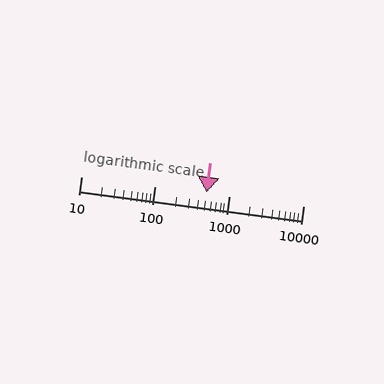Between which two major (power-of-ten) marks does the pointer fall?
The pointer is between 100 and 1000.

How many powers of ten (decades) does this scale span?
The scale spans 3 decades, from 10 to 10000.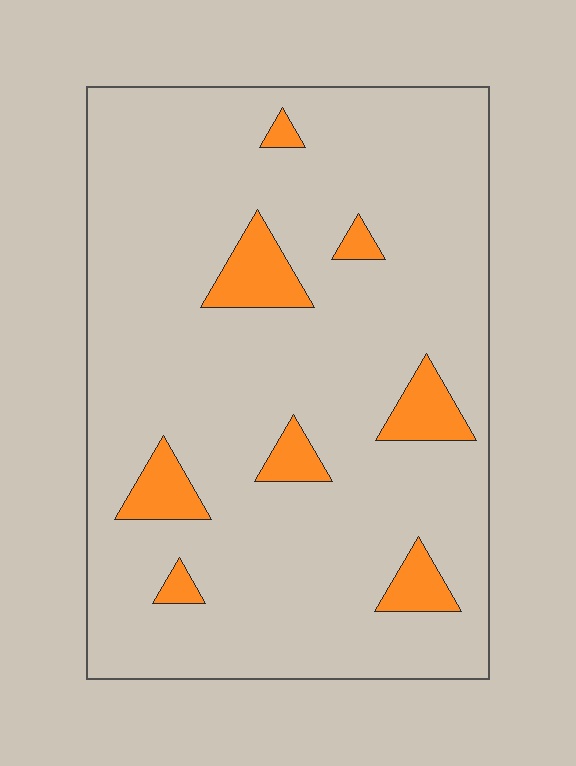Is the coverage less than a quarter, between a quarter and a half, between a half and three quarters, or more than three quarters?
Less than a quarter.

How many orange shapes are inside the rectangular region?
8.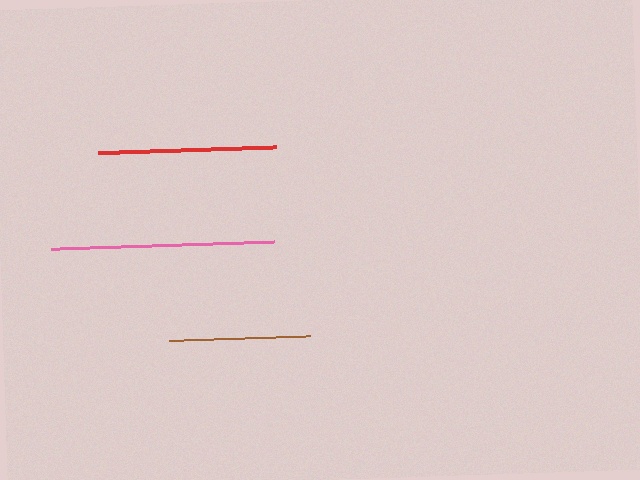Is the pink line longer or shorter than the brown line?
The pink line is longer than the brown line.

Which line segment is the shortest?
The brown line is the shortest at approximately 141 pixels.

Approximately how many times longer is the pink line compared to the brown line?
The pink line is approximately 1.6 times the length of the brown line.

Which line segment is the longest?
The pink line is the longest at approximately 223 pixels.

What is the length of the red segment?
The red segment is approximately 178 pixels long.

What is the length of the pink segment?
The pink segment is approximately 223 pixels long.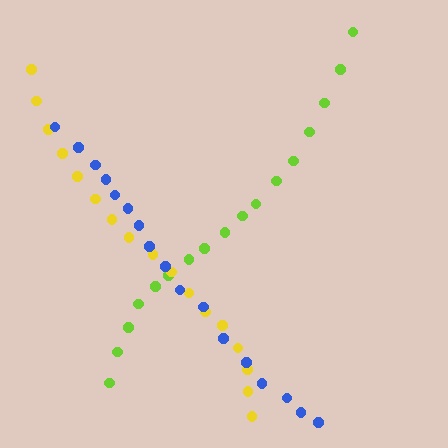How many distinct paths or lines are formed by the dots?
There are 3 distinct paths.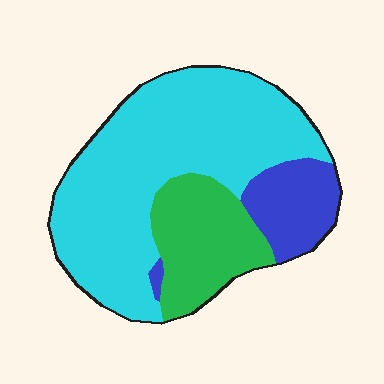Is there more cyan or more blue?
Cyan.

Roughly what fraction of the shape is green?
Green covers 22% of the shape.